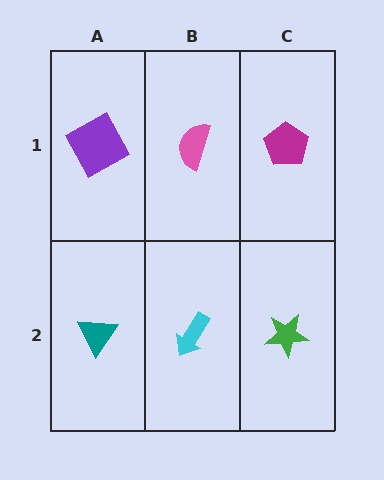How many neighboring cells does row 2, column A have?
2.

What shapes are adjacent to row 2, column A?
A purple square (row 1, column A), a cyan arrow (row 2, column B).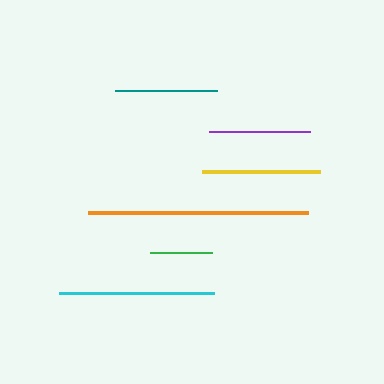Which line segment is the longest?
The orange line is the longest at approximately 220 pixels.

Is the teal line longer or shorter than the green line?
The teal line is longer than the green line.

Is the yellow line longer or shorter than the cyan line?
The cyan line is longer than the yellow line.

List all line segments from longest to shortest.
From longest to shortest: orange, cyan, yellow, teal, purple, green.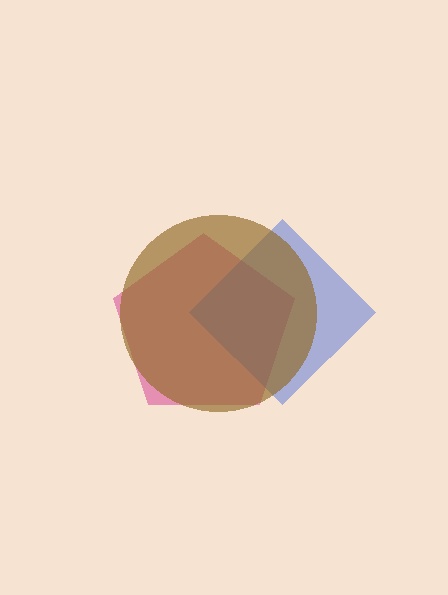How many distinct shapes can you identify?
There are 3 distinct shapes: a pink pentagon, a blue diamond, a brown circle.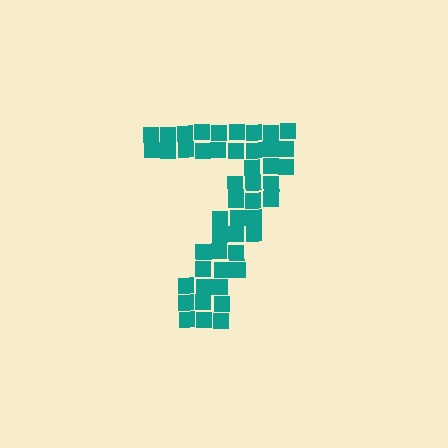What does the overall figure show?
The overall figure shows the digit 7.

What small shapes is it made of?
It is made of small squares.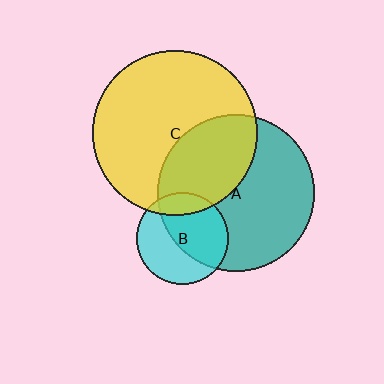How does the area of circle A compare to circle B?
Approximately 2.9 times.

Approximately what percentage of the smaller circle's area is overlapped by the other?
Approximately 15%.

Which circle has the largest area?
Circle C (yellow).